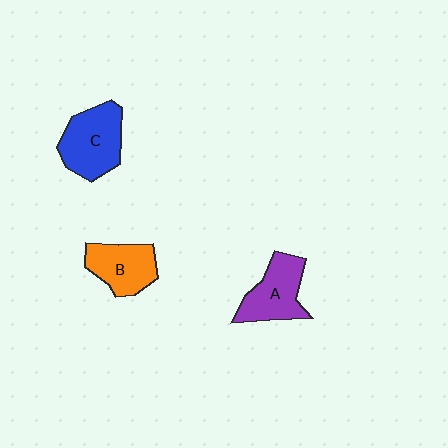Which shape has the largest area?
Shape C (blue).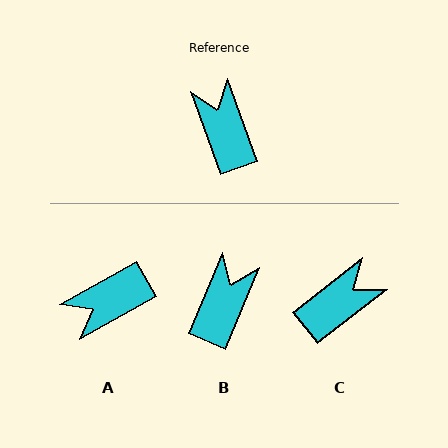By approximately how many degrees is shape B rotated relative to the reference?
Approximately 43 degrees clockwise.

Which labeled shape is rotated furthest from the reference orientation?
A, about 99 degrees away.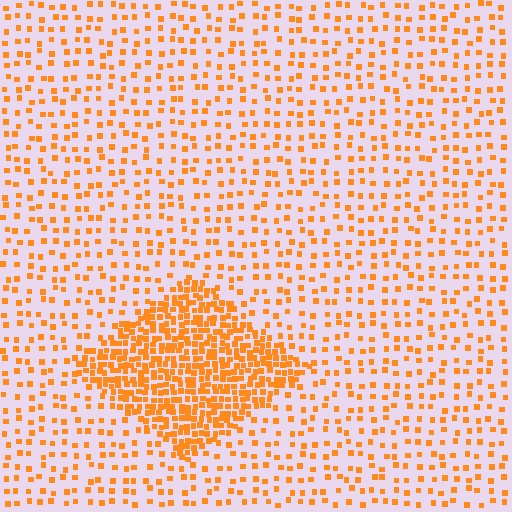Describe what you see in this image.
The image contains small orange elements arranged at two different densities. A diamond-shaped region is visible where the elements are more densely packed than the surrounding area.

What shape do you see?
I see a diamond.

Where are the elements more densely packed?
The elements are more densely packed inside the diamond boundary.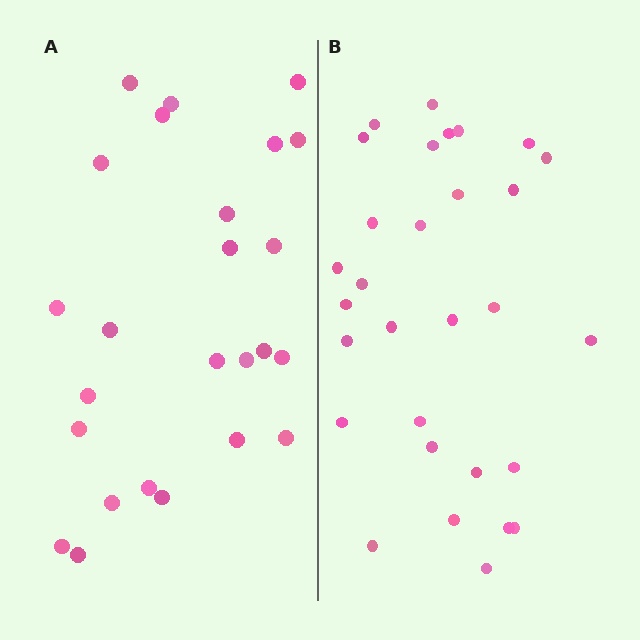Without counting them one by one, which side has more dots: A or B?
Region B (the right region) has more dots.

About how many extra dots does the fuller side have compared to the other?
Region B has about 5 more dots than region A.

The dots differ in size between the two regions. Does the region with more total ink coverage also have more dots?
No. Region A has more total ink coverage because its dots are larger, but region B actually contains more individual dots. Total area can be misleading — the number of items is what matters here.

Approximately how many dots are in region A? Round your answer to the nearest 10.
About 20 dots. (The exact count is 25, which rounds to 20.)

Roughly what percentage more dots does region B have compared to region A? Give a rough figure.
About 20% more.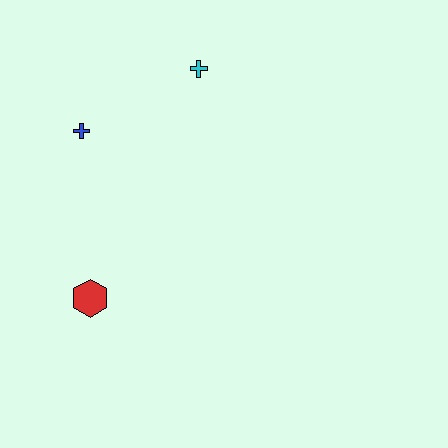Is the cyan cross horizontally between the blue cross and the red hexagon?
No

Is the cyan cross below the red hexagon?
No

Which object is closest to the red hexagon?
The blue cross is closest to the red hexagon.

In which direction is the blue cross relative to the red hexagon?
The blue cross is above the red hexagon.